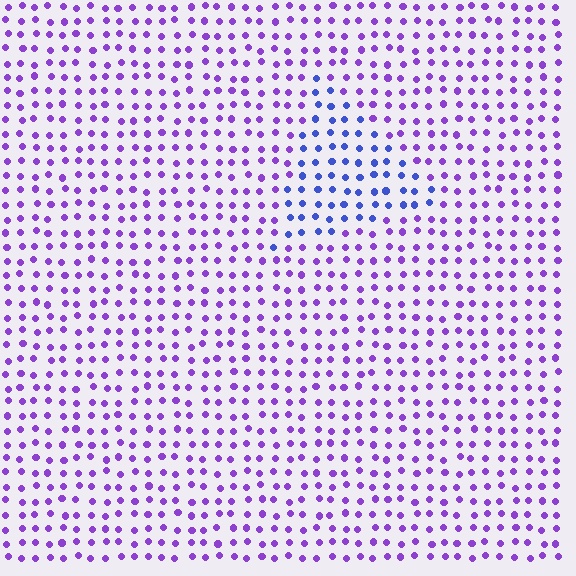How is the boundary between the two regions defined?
The boundary is defined purely by a slight shift in hue (about 41 degrees). Spacing, size, and orientation are identical on both sides.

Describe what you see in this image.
The image is filled with small purple elements in a uniform arrangement. A triangle-shaped region is visible where the elements are tinted to a slightly different hue, forming a subtle color boundary.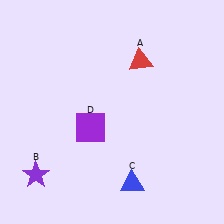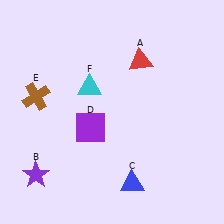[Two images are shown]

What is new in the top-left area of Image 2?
A cyan triangle (F) was added in the top-left area of Image 2.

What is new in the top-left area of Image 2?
A brown cross (E) was added in the top-left area of Image 2.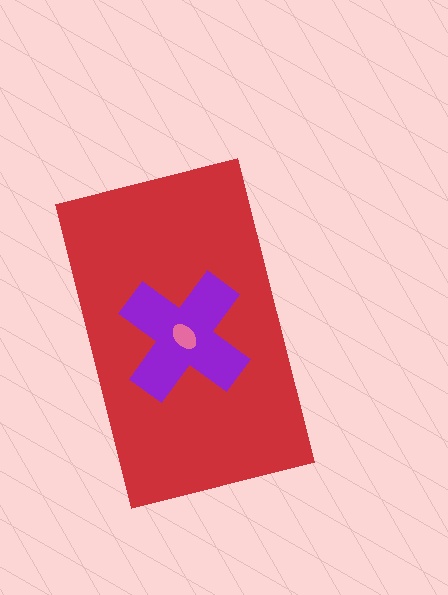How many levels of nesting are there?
3.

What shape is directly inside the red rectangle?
The purple cross.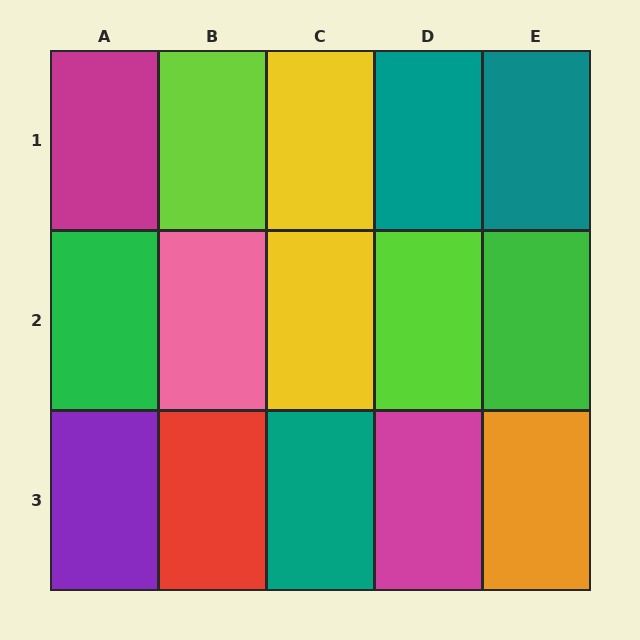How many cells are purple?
1 cell is purple.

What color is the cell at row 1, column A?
Magenta.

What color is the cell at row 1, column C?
Yellow.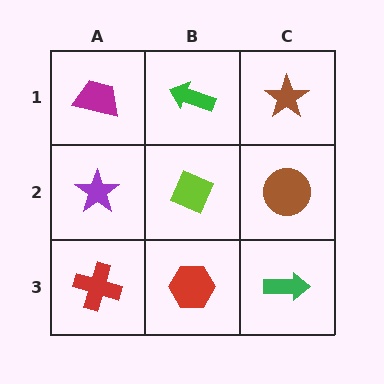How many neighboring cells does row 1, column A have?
2.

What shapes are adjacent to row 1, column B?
A lime diamond (row 2, column B), a magenta trapezoid (row 1, column A), a brown star (row 1, column C).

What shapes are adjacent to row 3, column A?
A purple star (row 2, column A), a red hexagon (row 3, column B).